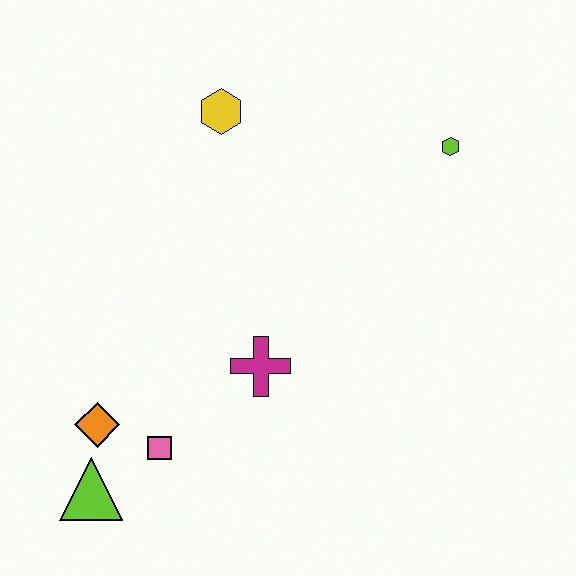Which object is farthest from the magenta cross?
The lime hexagon is farthest from the magenta cross.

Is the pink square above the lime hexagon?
No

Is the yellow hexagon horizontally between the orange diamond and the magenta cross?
Yes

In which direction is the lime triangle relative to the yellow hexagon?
The lime triangle is below the yellow hexagon.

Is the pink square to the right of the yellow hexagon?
No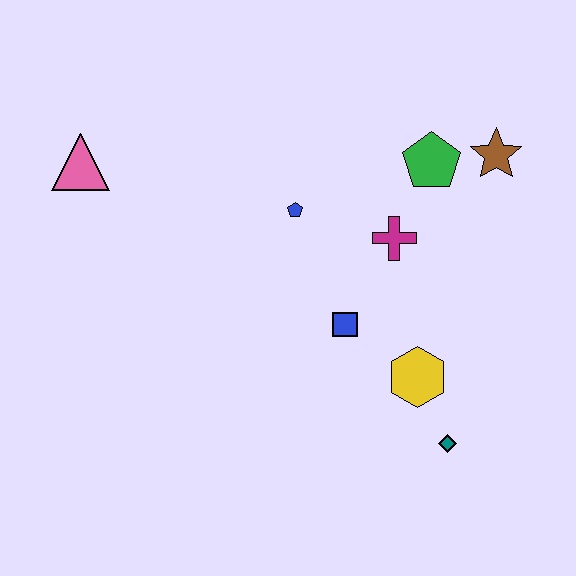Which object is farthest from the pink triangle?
The teal diamond is farthest from the pink triangle.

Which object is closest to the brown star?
The green pentagon is closest to the brown star.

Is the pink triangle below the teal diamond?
No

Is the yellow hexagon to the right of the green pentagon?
No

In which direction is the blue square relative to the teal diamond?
The blue square is above the teal diamond.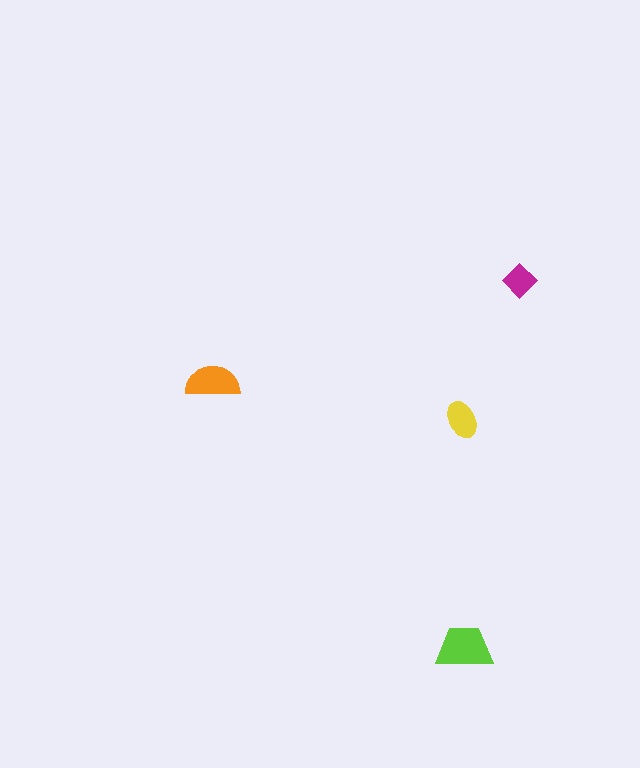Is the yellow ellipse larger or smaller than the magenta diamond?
Larger.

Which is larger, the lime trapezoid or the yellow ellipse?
The lime trapezoid.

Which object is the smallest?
The magenta diamond.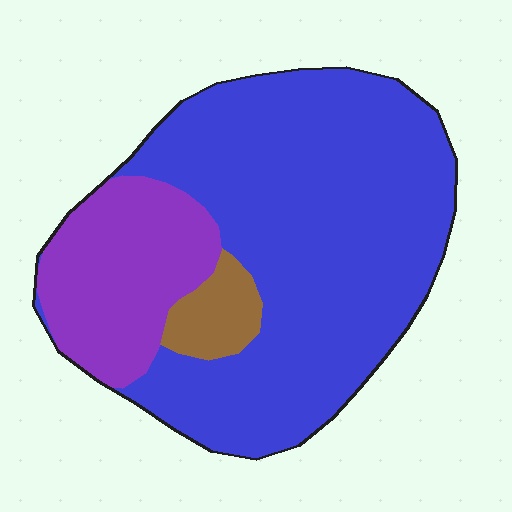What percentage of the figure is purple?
Purple takes up about one fifth (1/5) of the figure.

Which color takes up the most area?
Blue, at roughly 70%.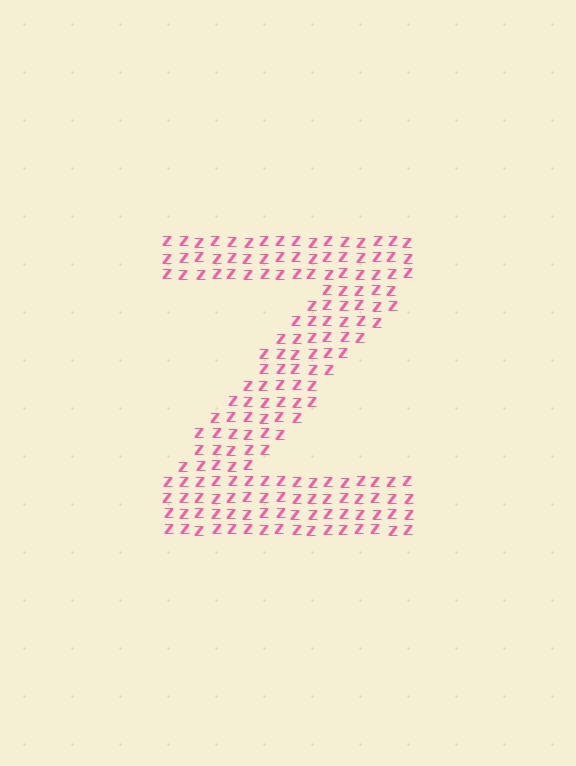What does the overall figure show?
The overall figure shows the letter Z.